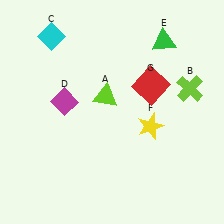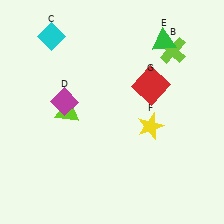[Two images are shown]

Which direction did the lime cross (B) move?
The lime cross (B) moved up.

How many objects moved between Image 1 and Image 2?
2 objects moved between the two images.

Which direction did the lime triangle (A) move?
The lime triangle (A) moved left.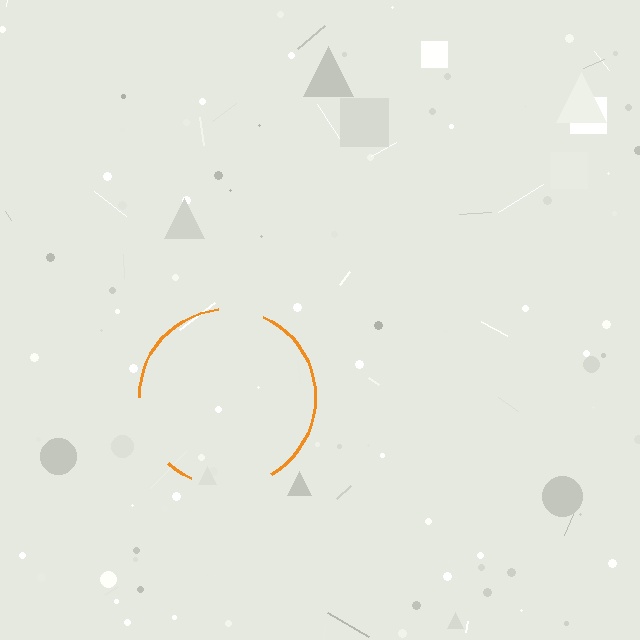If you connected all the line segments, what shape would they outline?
They would outline a circle.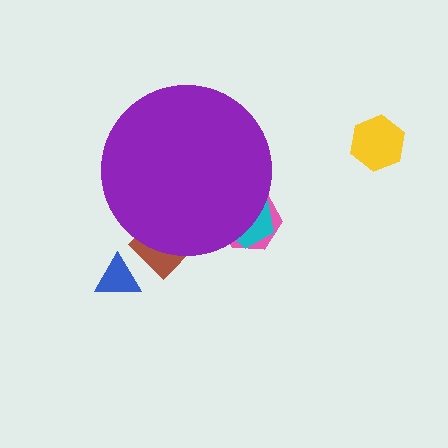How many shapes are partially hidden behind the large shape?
3 shapes are partially hidden.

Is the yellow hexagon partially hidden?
No, the yellow hexagon is fully visible.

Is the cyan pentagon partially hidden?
Yes, the cyan pentagon is partially hidden behind the purple circle.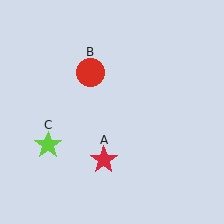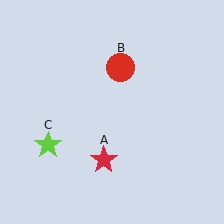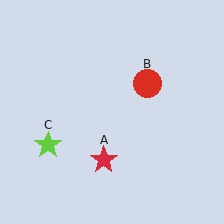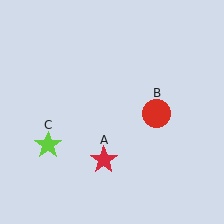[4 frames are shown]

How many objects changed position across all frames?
1 object changed position: red circle (object B).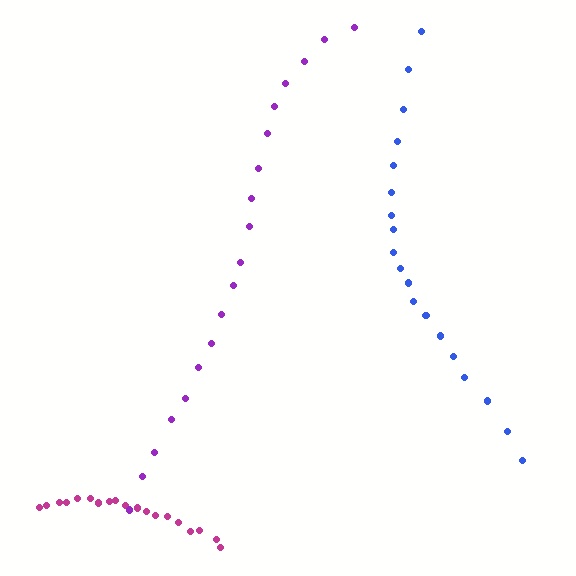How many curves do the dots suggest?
There are 3 distinct paths.